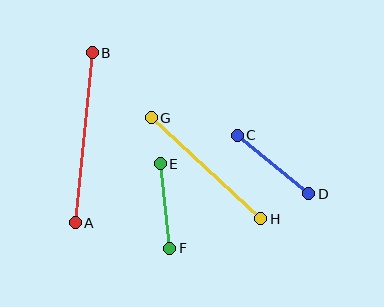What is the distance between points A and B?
The distance is approximately 171 pixels.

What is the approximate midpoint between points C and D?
The midpoint is at approximately (273, 164) pixels.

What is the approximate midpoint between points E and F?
The midpoint is at approximately (165, 206) pixels.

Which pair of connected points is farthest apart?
Points A and B are farthest apart.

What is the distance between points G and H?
The distance is approximately 149 pixels.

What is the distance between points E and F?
The distance is approximately 85 pixels.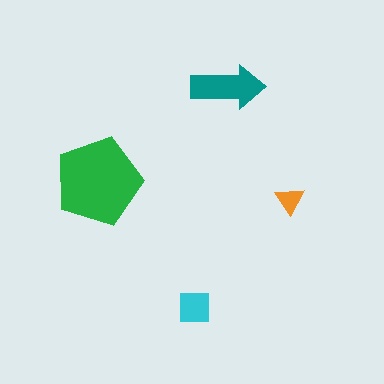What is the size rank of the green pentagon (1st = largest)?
1st.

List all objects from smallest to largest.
The orange triangle, the cyan square, the teal arrow, the green pentagon.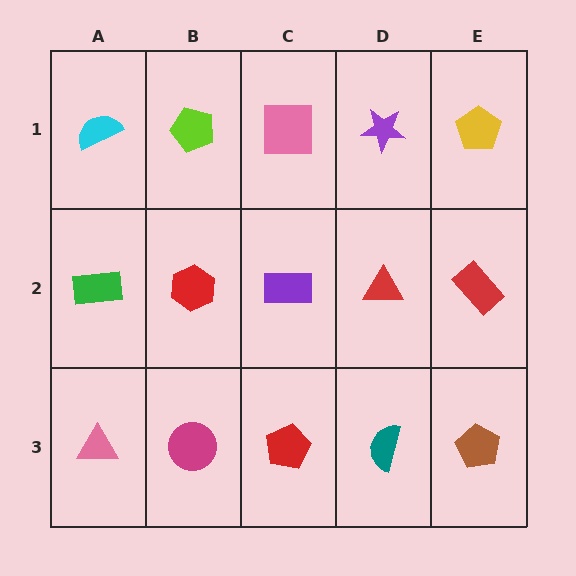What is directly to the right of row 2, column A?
A red hexagon.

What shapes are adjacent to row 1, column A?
A green rectangle (row 2, column A), a lime pentagon (row 1, column B).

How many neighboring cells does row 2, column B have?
4.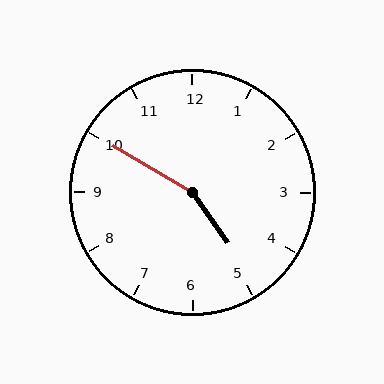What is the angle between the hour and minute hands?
Approximately 155 degrees.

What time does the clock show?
4:50.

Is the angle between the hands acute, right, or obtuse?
It is obtuse.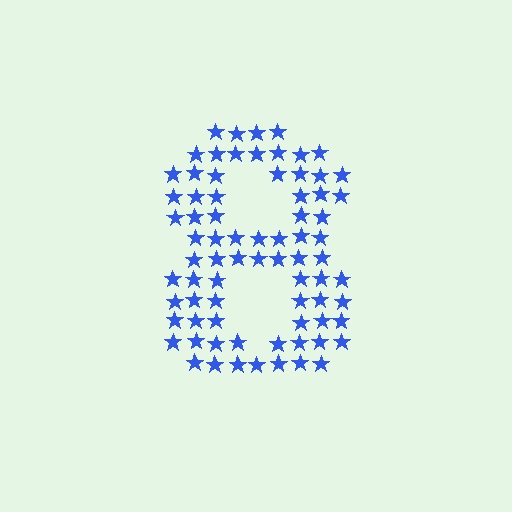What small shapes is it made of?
It is made of small stars.